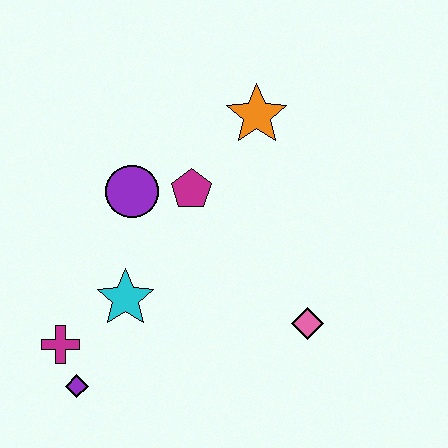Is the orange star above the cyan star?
Yes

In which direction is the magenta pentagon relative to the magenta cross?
The magenta pentagon is above the magenta cross.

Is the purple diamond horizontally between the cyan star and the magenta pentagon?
No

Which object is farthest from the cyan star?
The orange star is farthest from the cyan star.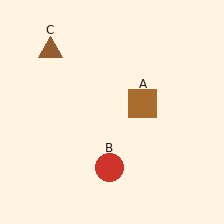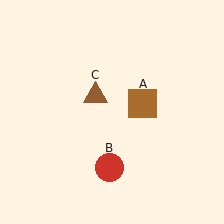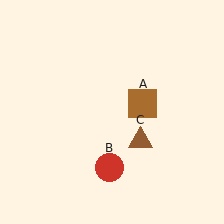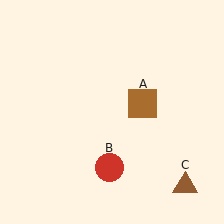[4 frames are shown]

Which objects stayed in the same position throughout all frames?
Brown square (object A) and red circle (object B) remained stationary.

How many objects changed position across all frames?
1 object changed position: brown triangle (object C).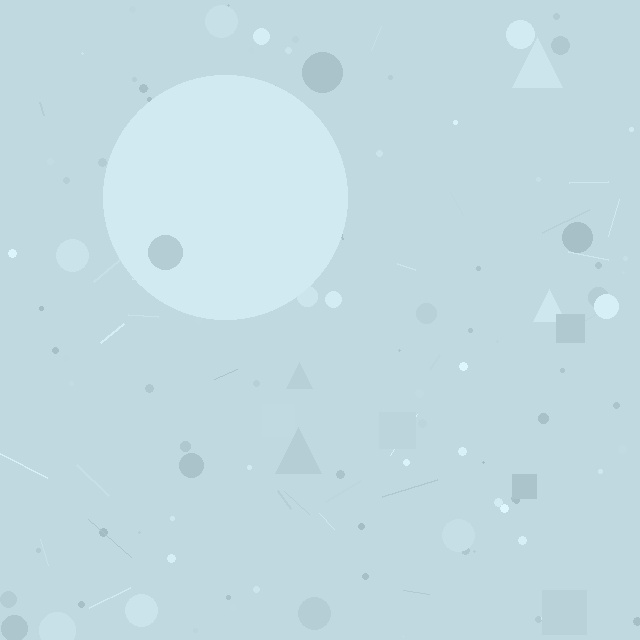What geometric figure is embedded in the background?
A circle is embedded in the background.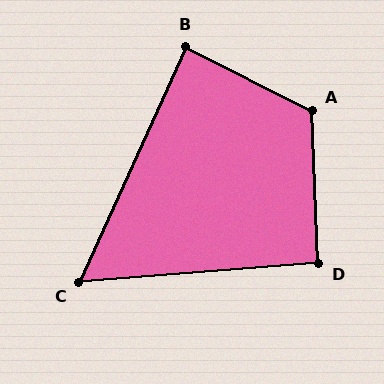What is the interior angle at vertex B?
Approximately 88 degrees (approximately right).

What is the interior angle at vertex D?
Approximately 92 degrees (approximately right).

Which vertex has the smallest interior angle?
C, at approximately 61 degrees.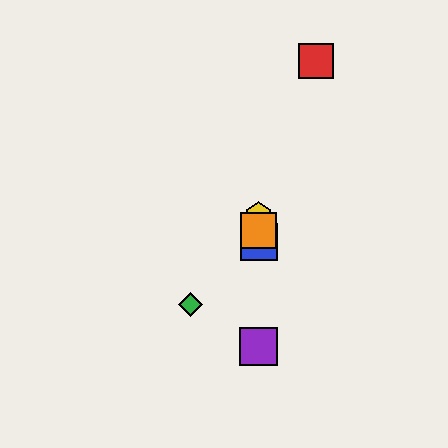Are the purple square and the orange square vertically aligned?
Yes, both are at x≈259.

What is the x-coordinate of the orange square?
The orange square is at x≈259.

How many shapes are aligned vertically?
4 shapes (the blue square, the yellow hexagon, the purple square, the orange square) are aligned vertically.